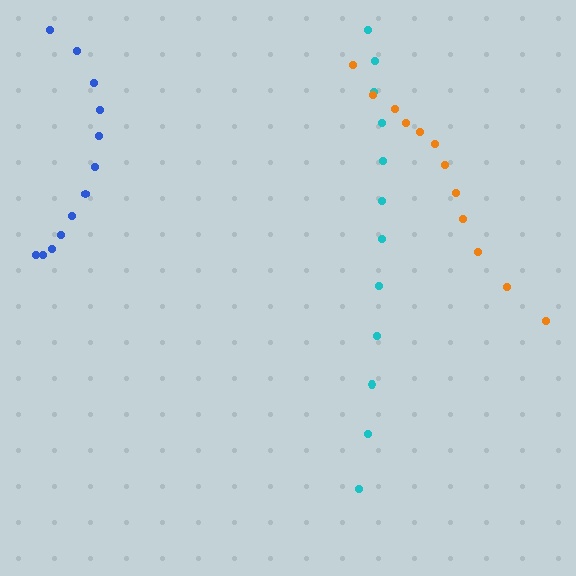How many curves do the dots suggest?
There are 3 distinct paths.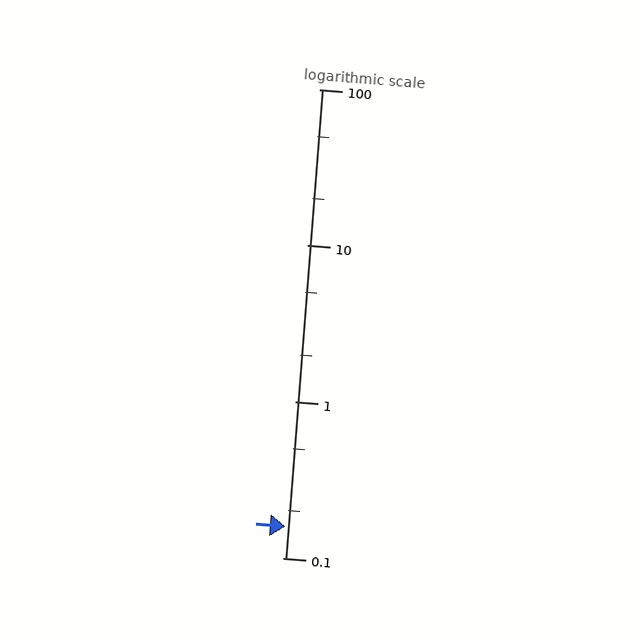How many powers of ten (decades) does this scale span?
The scale spans 3 decades, from 0.1 to 100.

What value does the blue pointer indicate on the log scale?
The pointer indicates approximately 0.16.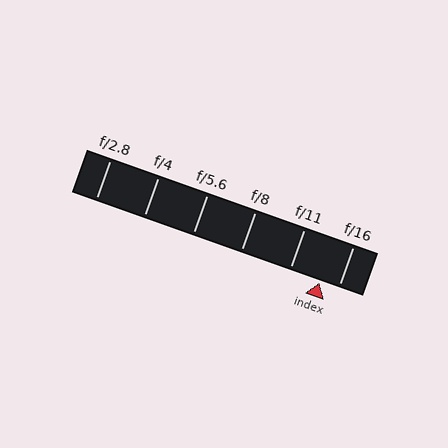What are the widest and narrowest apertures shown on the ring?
The widest aperture shown is f/2.8 and the narrowest is f/16.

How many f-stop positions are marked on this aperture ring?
There are 6 f-stop positions marked.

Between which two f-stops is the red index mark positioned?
The index mark is between f/11 and f/16.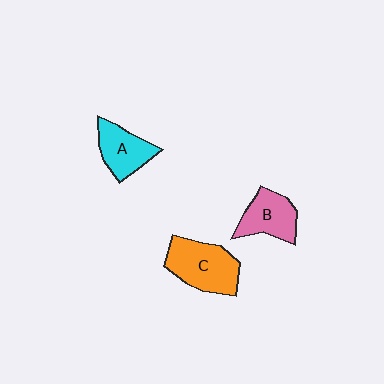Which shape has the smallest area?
Shape A (cyan).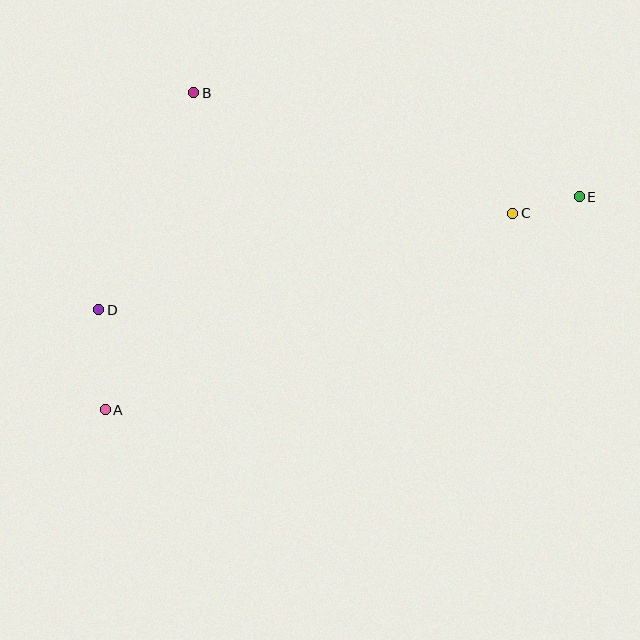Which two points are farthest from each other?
Points A and E are farthest from each other.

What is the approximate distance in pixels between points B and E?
The distance between B and E is approximately 399 pixels.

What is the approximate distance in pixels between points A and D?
The distance between A and D is approximately 100 pixels.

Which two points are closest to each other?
Points C and E are closest to each other.